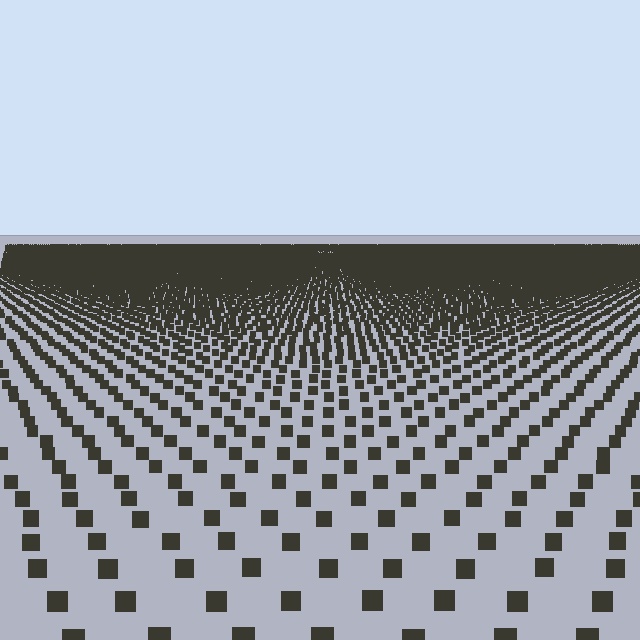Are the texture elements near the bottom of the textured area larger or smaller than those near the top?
Larger. Near the bottom, elements are closer to the viewer and appear at a bigger on-screen size.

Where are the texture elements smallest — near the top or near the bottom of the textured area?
Near the top.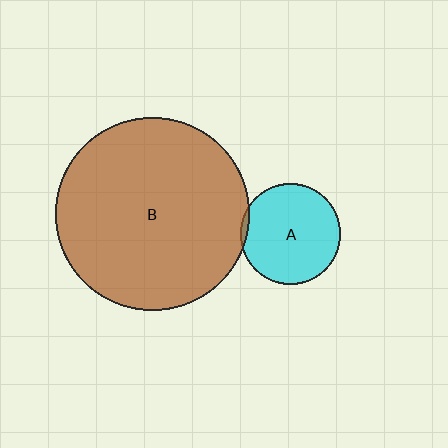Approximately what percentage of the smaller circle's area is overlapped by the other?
Approximately 5%.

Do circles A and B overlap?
Yes.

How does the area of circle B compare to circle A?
Approximately 3.7 times.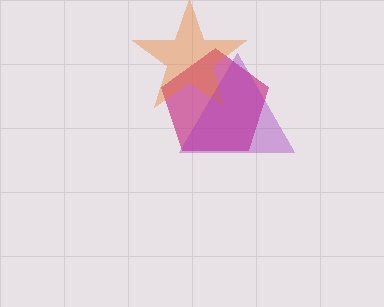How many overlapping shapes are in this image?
There are 3 overlapping shapes in the image.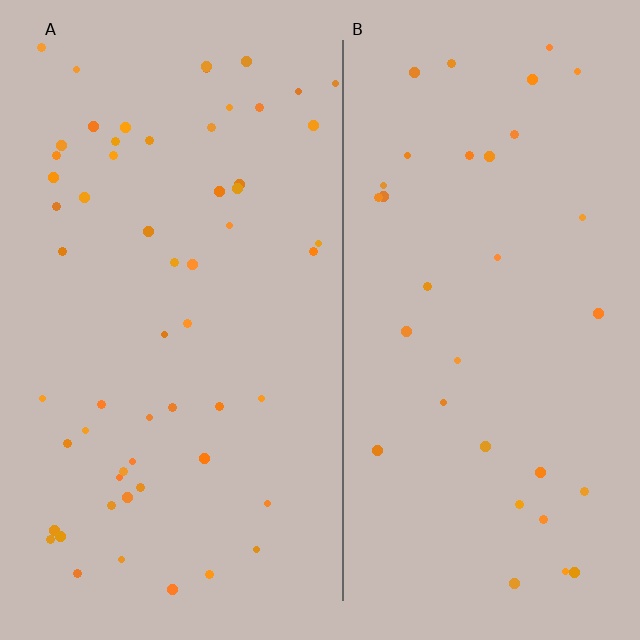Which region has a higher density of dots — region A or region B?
A (the left).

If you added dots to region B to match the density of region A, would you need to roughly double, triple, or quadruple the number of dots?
Approximately double.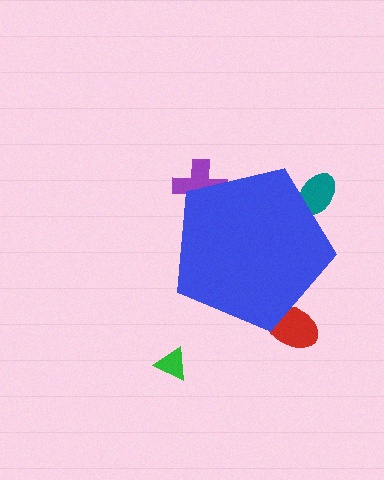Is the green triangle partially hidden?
No, the green triangle is fully visible.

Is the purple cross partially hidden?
Yes, the purple cross is partially hidden behind the blue pentagon.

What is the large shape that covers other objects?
A blue pentagon.